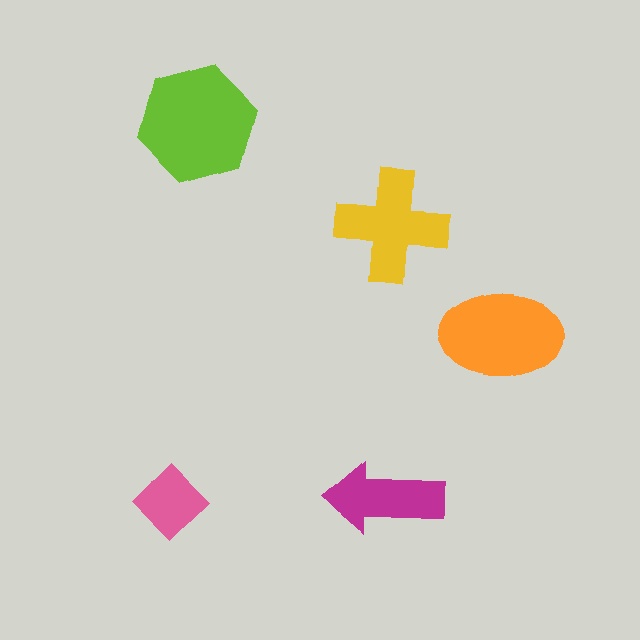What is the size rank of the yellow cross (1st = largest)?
3rd.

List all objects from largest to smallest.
The lime hexagon, the orange ellipse, the yellow cross, the magenta arrow, the pink diamond.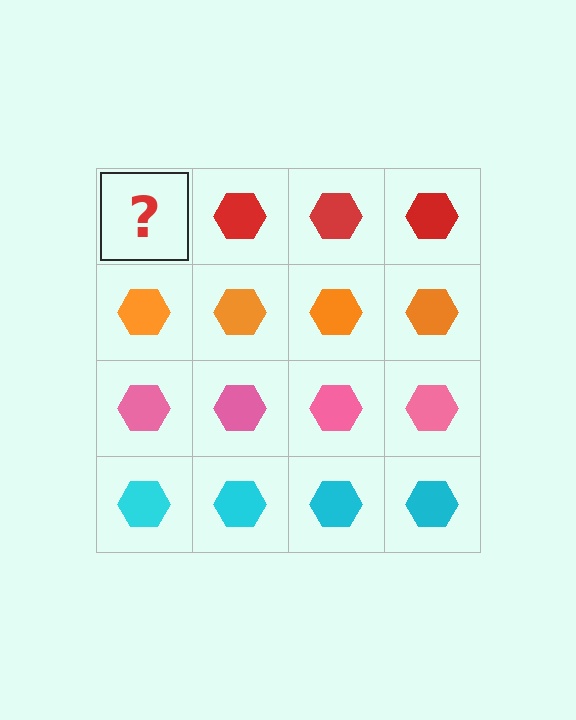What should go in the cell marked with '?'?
The missing cell should contain a red hexagon.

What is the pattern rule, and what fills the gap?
The rule is that each row has a consistent color. The gap should be filled with a red hexagon.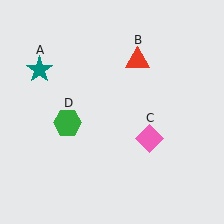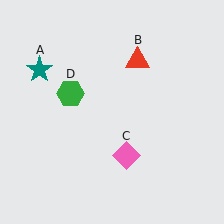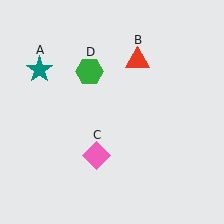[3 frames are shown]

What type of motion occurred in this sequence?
The pink diamond (object C), green hexagon (object D) rotated clockwise around the center of the scene.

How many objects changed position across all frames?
2 objects changed position: pink diamond (object C), green hexagon (object D).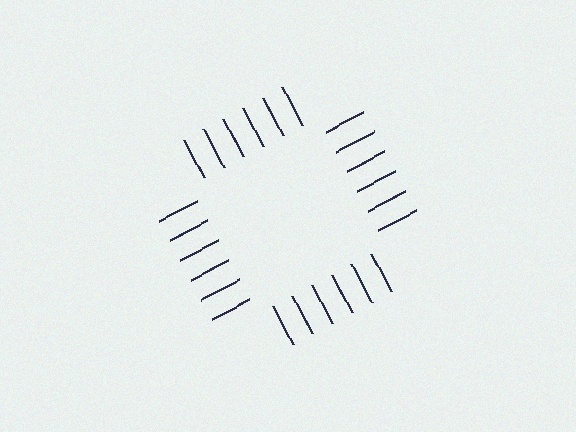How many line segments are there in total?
24 — 6 along each of the 4 edges.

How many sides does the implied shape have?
4 sides — the line-ends trace a square.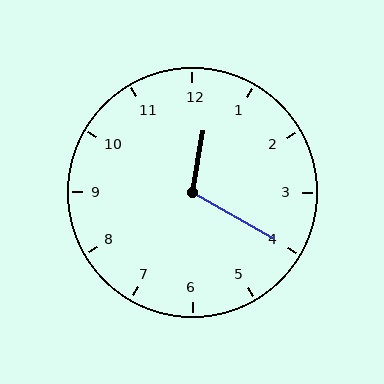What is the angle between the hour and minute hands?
Approximately 110 degrees.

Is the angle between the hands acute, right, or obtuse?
It is obtuse.